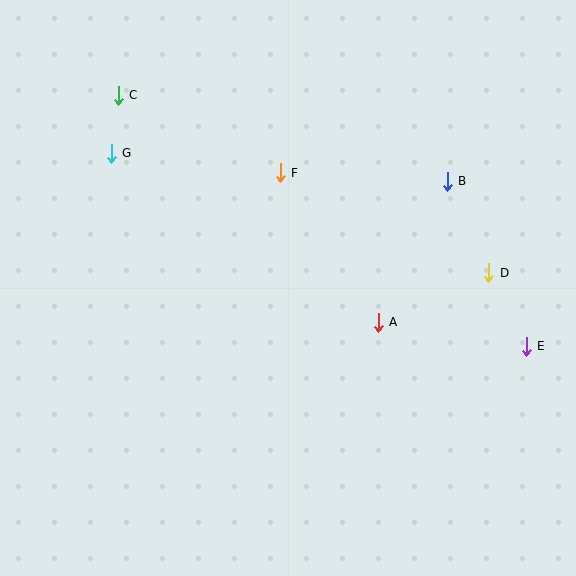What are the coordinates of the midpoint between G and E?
The midpoint between G and E is at (319, 250).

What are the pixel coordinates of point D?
Point D is at (489, 273).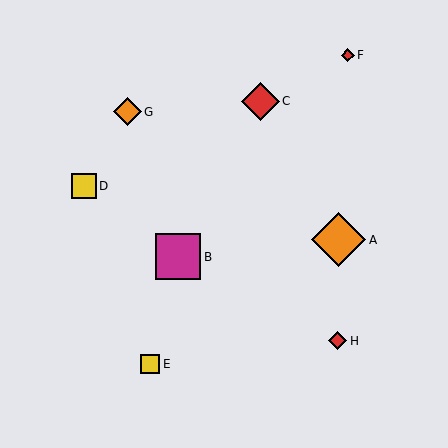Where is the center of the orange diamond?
The center of the orange diamond is at (339, 240).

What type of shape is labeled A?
Shape A is an orange diamond.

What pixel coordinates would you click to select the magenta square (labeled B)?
Click at (178, 257) to select the magenta square B.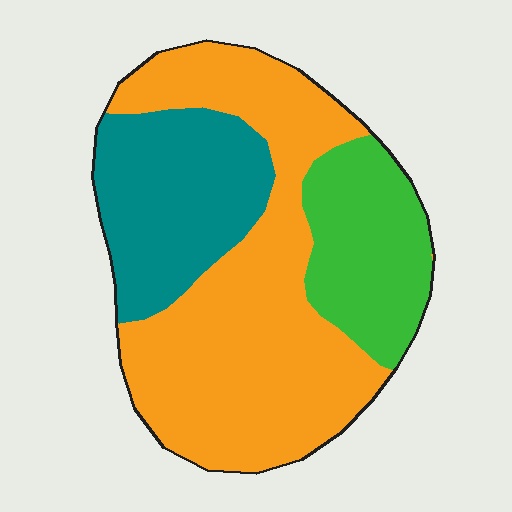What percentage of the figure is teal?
Teal takes up about one quarter (1/4) of the figure.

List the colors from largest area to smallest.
From largest to smallest: orange, teal, green.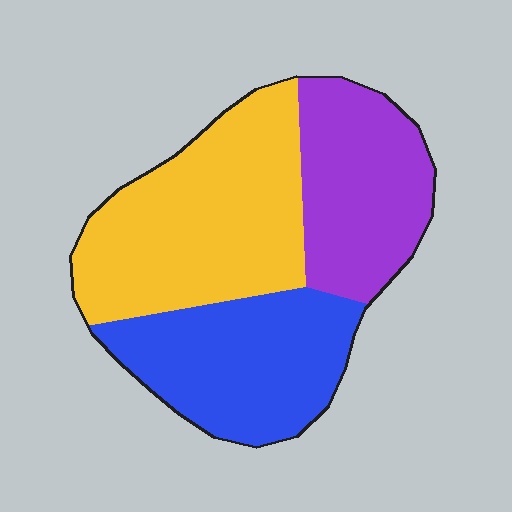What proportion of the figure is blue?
Blue takes up between a sixth and a third of the figure.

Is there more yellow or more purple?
Yellow.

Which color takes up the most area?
Yellow, at roughly 40%.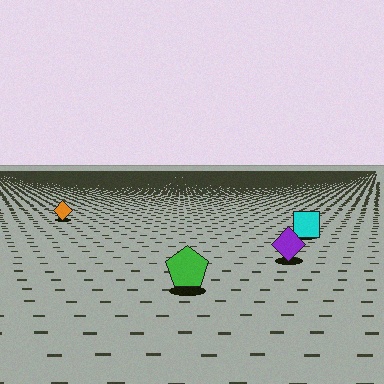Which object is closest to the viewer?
The green pentagon is closest. The texture marks near it are larger and more spread out.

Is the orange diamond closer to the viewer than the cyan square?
No. The cyan square is closer — you can tell from the texture gradient: the ground texture is coarser near it.